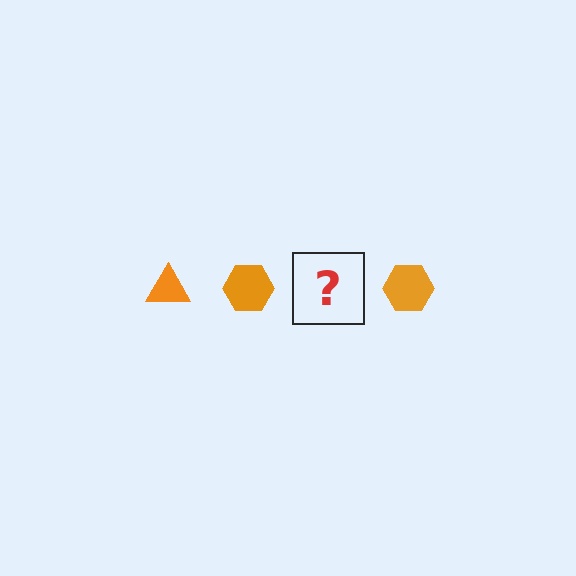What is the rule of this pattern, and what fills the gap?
The rule is that the pattern cycles through triangle, hexagon shapes in orange. The gap should be filled with an orange triangle.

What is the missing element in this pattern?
The missing element is an orange triangle.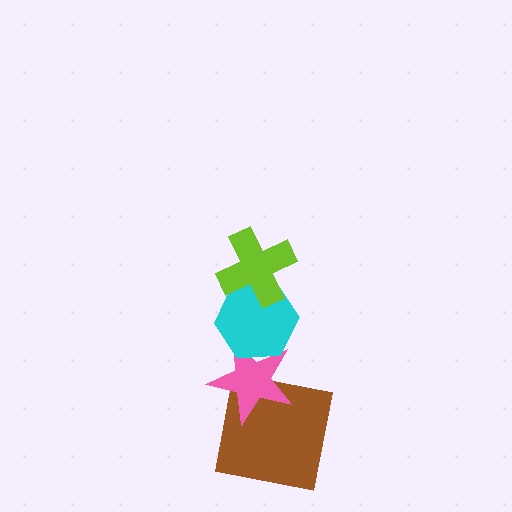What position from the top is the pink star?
The pink star is 3rd from the top.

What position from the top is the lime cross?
The lime cross is 1st from the top.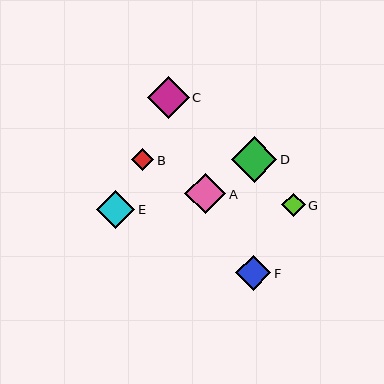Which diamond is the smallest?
Diamond B is the smallest with a size of approximately 22 pixels.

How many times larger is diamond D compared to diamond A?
Diamond D is approximately 1.1 times the size of diamond A.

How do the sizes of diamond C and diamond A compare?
Diamond C and diamond A are approximately the same size.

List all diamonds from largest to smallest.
From largest to smallest: D, C, A, E, F, G, B.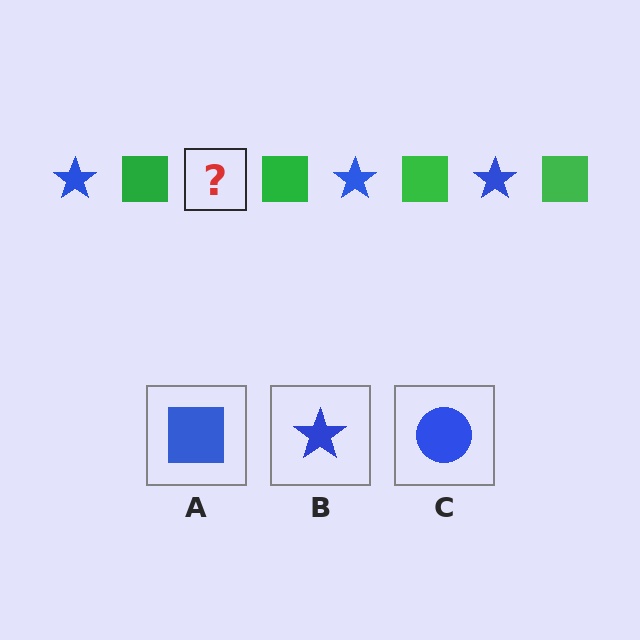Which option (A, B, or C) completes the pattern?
B.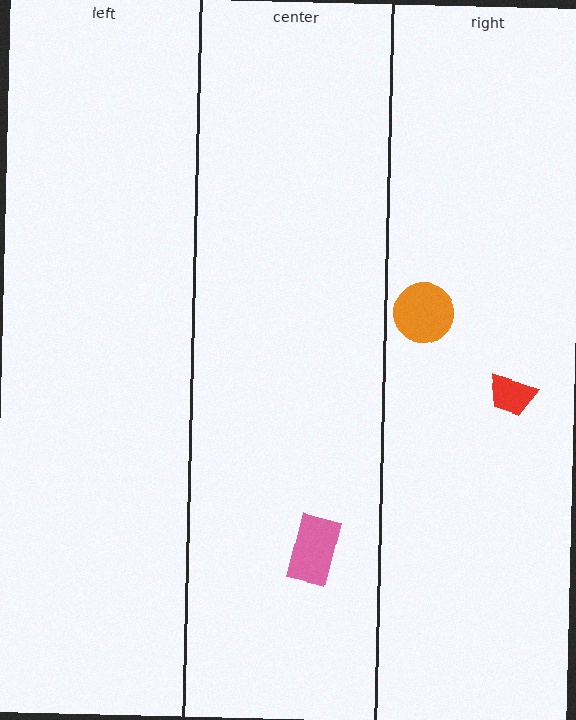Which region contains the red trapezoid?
The right region.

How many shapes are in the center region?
1.